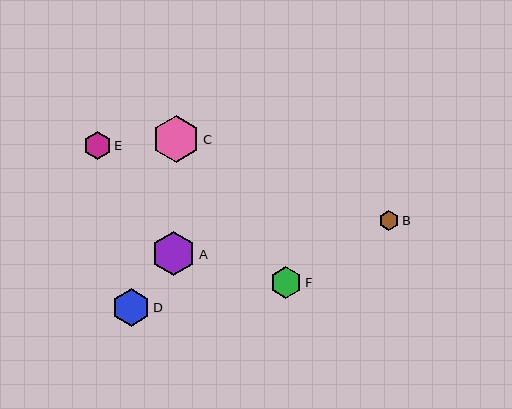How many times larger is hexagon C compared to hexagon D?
Hexagon C is approximately 1.2 times the size of hexagon D.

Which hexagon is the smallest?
Hexagon B is the smallest with a size of approximately 20 pixels.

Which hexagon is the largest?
Hexagon C is the largest with a size of approximately 47 pixels.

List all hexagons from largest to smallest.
From largest to smallest: C, A, D, F, E, B.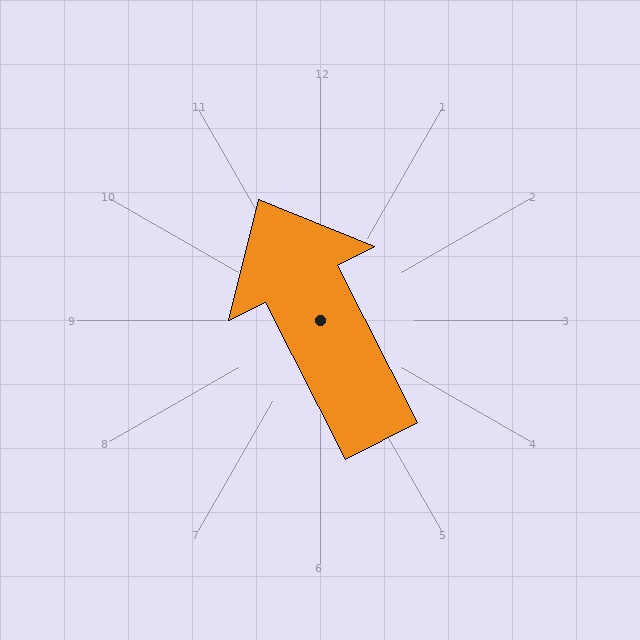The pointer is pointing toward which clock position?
Roughly 11 o'clock.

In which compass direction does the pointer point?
Northwest.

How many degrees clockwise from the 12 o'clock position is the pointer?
Approximately 333 degrees.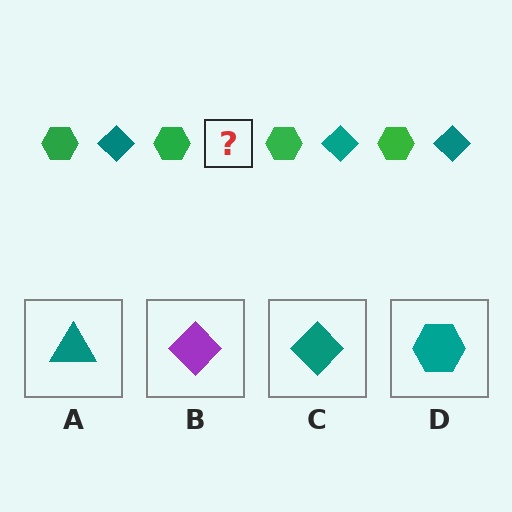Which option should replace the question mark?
Option C.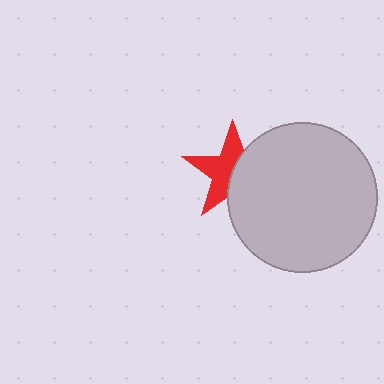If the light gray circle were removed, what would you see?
You would see the complete red star.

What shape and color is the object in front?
The object in front is a light gray circle.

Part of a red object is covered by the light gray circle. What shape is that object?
It is a star.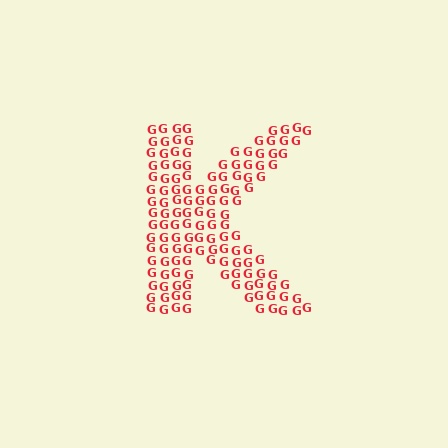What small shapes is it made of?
It is made of small letter G's.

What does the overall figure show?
The overall figure shows the letter K.